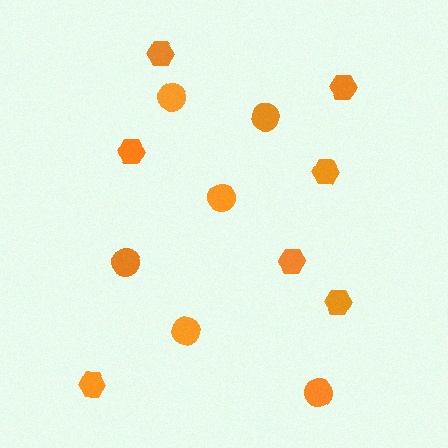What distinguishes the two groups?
There are 2 groups: one group of circles (6) and one group of hexagons (7).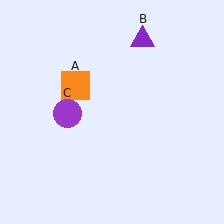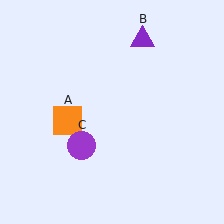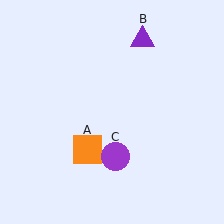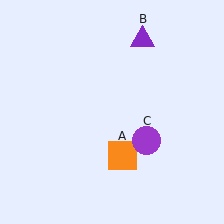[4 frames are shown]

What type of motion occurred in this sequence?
The orange square (object A), purple circle (object C) rotated counterclockwise around the center of the scene.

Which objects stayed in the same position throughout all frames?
Purple triangle (object B) remained stationary.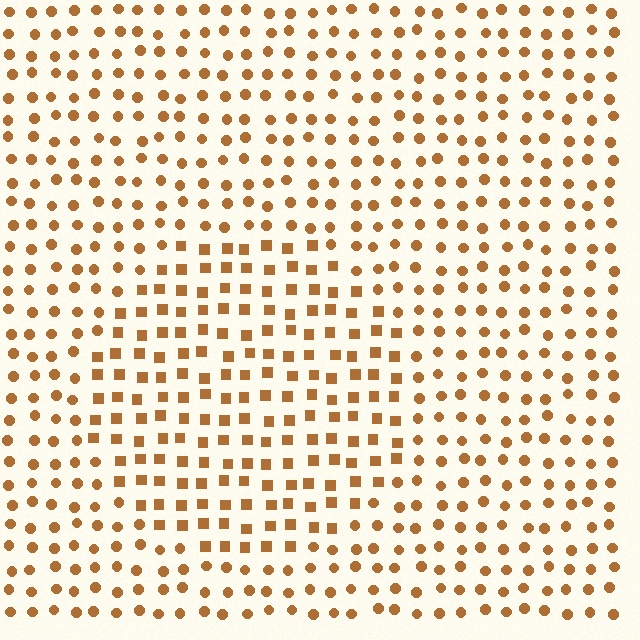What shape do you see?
I see a circle.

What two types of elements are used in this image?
The image uses squares inside the circle region and circles outside it.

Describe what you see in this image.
The image is filled with small brown elements arranged in a uniform grid. A circle-shaped region contains squares, while the surrounding area contains circles. The boundary is defined purely by the change in element shape.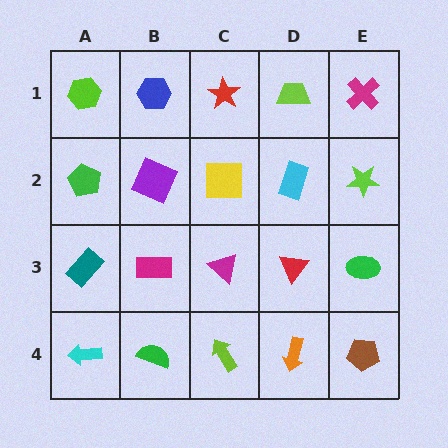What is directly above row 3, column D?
A cyan rectangle.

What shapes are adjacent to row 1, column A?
A green pentagon (row 2, column A), a blue hexagon (row 1, column B).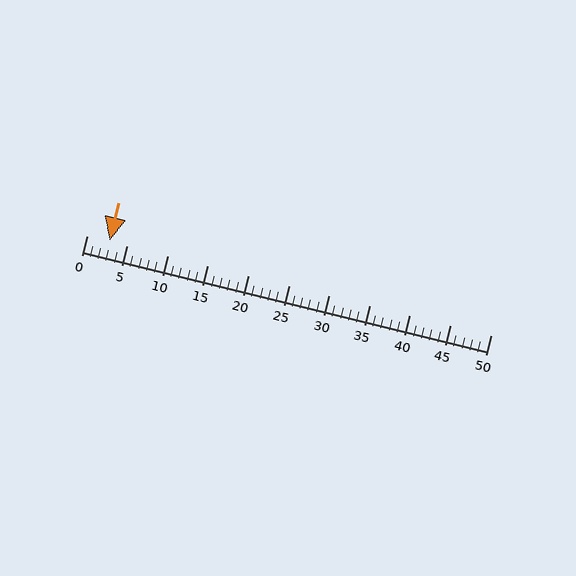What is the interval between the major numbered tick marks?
The major tick marks are spaced 5 units apart.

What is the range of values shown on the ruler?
The ruler shows values from 0 to 50.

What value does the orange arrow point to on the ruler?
The orange arrow points to approximately 3.